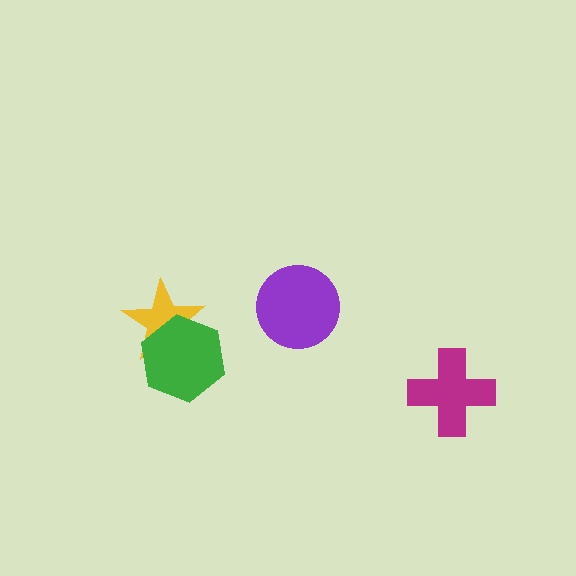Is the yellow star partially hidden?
Yes, it is partially covered by another shape.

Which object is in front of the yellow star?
The green hexagon is in front of the yellow star.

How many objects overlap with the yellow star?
1 object overlaps with the yellow star.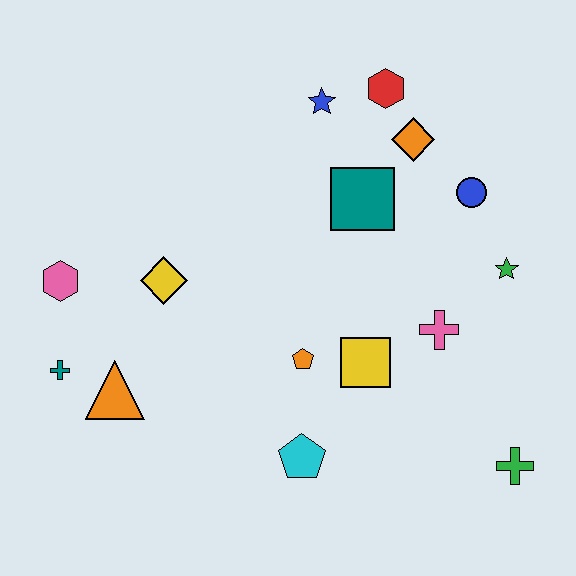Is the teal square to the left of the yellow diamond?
No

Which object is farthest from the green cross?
The pink hexagon is farthest from the green cross.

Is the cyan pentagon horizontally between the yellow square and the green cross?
No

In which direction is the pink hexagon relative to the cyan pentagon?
The pink hexagon is to the left of the cyan pentagon.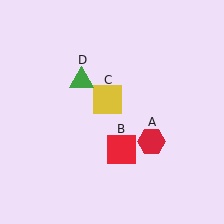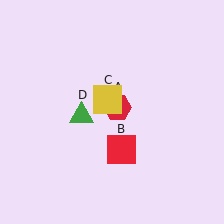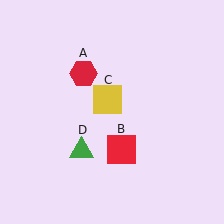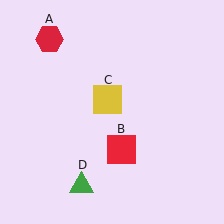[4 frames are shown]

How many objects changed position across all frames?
2 objects changed position: red hexagon (object A), green triangle (object D).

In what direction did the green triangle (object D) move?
The green triangle (object D) moved down.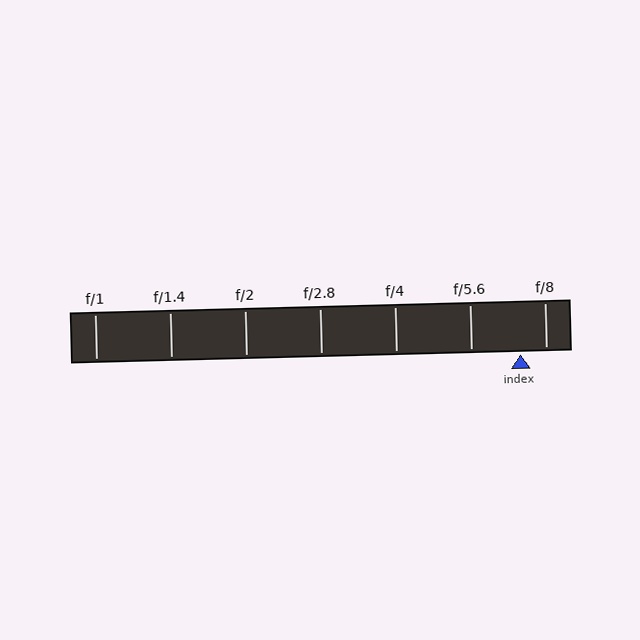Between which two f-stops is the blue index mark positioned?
The index mark is between f/5.6 and f/8.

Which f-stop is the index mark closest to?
The index mark is closest to f/8.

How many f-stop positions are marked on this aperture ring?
There are 7 f-stop positions marked.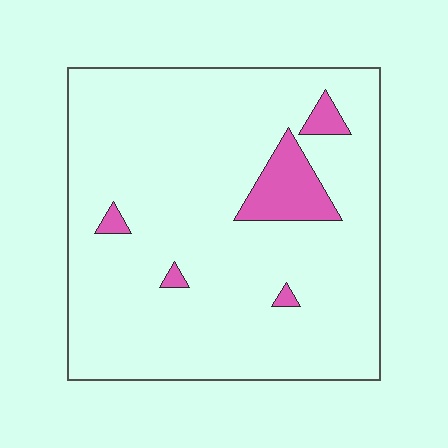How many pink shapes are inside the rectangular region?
5.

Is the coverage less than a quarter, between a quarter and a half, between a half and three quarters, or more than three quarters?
Less than a quarter.